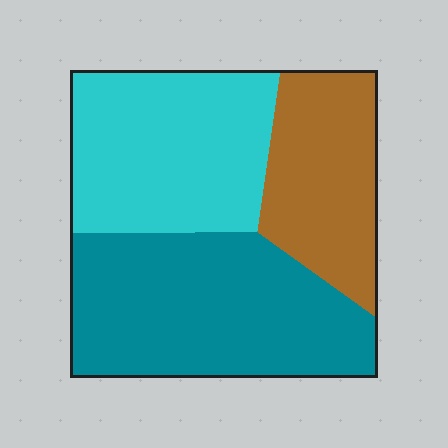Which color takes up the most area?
Teal, at roughly 40%.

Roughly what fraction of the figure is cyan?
Cyan covers around 35% of the figure.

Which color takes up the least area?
Brown, at roughly 25%.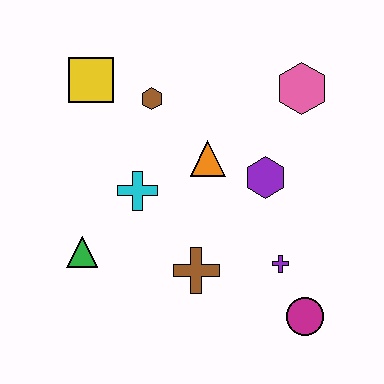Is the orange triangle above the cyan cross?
Yes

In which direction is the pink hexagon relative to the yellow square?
The pink hexagon is to the right of the yellow square.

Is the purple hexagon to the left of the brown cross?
No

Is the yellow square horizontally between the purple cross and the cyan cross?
No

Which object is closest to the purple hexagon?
The orange triangle is closest to the purple hexagon.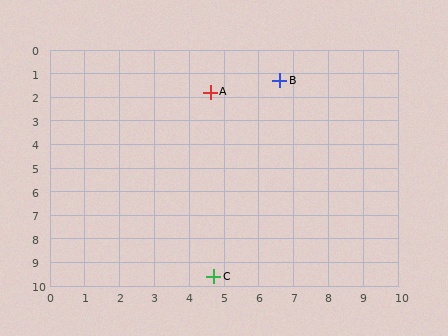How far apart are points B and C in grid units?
Points B and C are about 8.5 grid units apart.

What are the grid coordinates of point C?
Point C is at approximately (4.7, 9.6).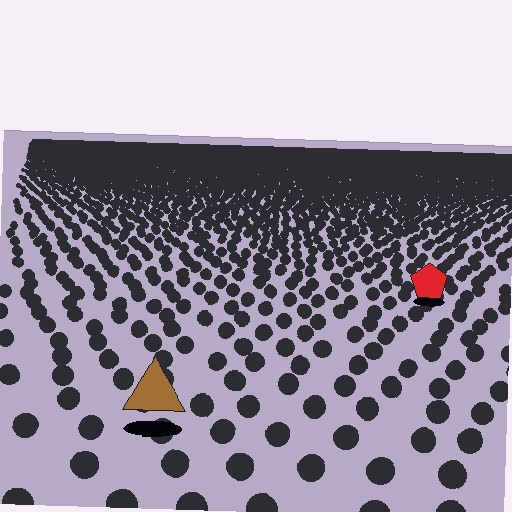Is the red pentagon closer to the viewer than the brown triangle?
No. The brown triangle is closer — you can tell from the texture gradient: the ground texture is coarser near it.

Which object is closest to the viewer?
The brown triangle is closest. The texture marks near it are larger and more spread out.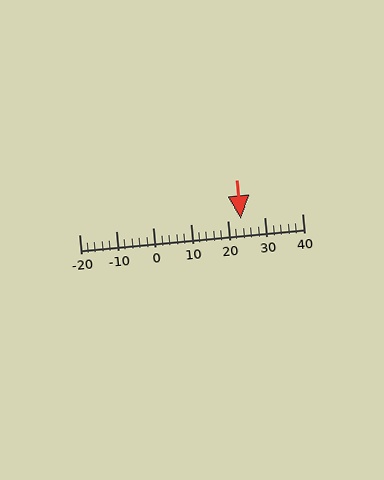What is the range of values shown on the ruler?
The ruler shows values from -20 to 40.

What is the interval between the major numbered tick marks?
The major tick marks are spaced 10 units apart.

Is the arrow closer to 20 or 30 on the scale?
The arrow is closer to 20.